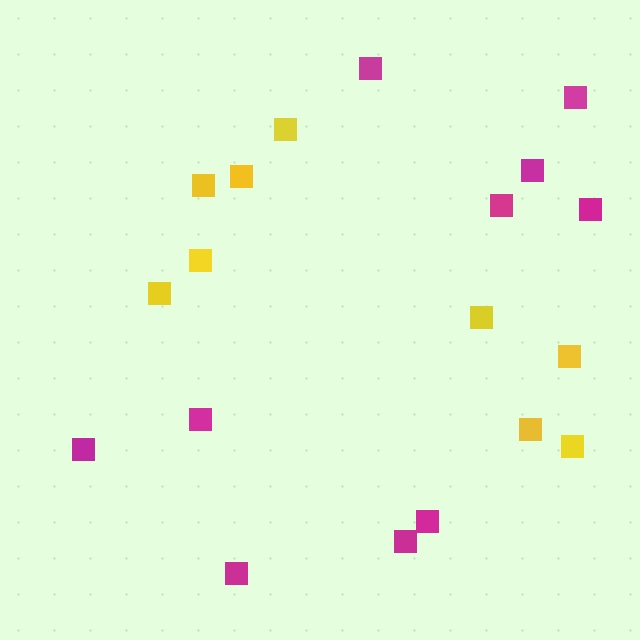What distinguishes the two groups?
There are 2 groups: one group of yellow squares (9) and one group of magenta squares (10).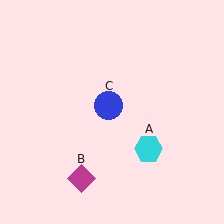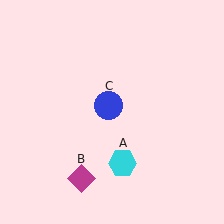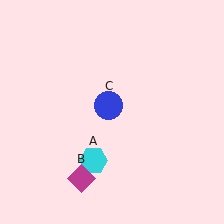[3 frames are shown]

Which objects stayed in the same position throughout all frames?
Magenta diamond (object B) and blue circle (object C) remained stationary.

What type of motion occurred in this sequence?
The cyan hexagon (object A) rotated clockwise around the center of the scene.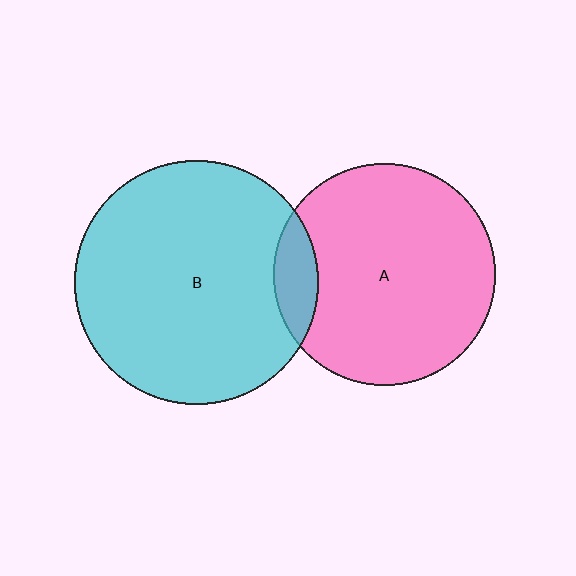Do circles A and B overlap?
Yes.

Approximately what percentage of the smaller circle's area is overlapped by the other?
Approximately 10%.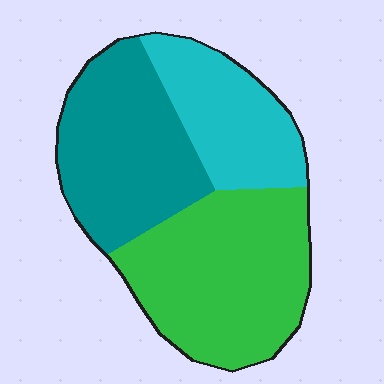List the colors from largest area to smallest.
From largest to smallest: green, teal, cyan.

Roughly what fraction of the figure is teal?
Teal covers 34% of the figure.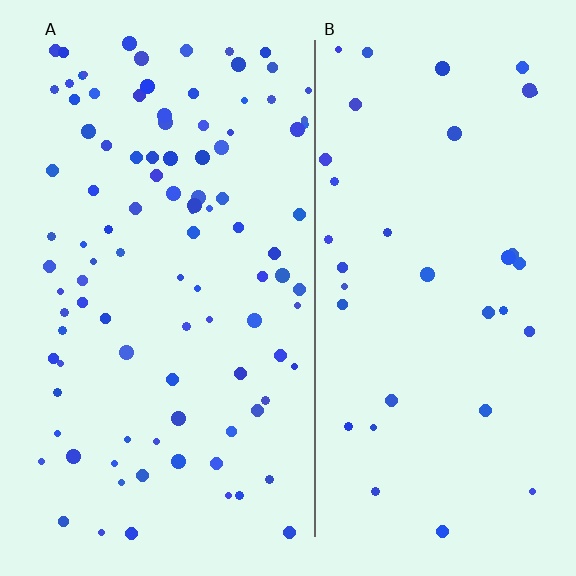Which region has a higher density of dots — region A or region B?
A (the left).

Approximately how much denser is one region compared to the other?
Approximately 2.8× — region A over region B.